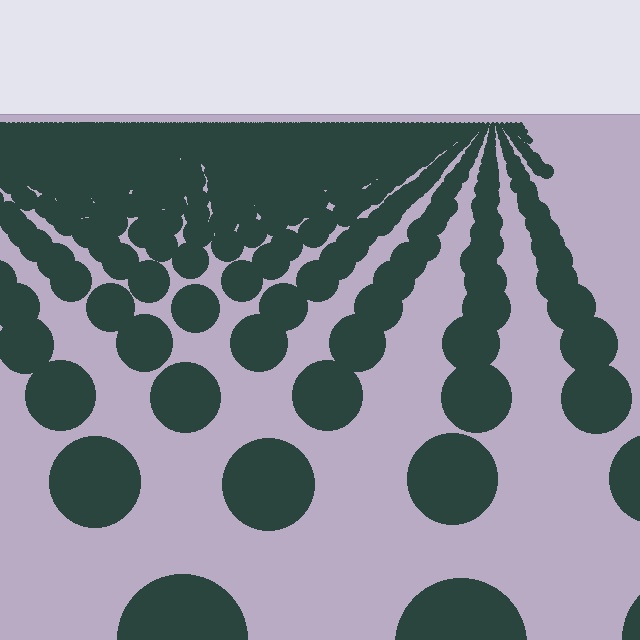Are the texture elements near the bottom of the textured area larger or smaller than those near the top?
Larger. Near the bottom, elements are closer to the viewer and appear at a bigger on-screen size.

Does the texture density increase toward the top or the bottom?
Density increases toward the top.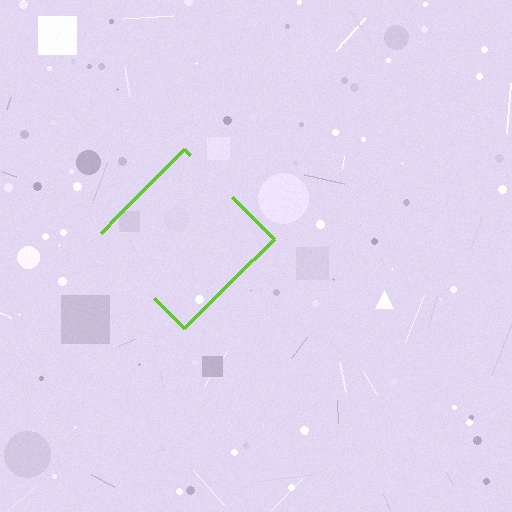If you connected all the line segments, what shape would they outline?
They would outline a diamond.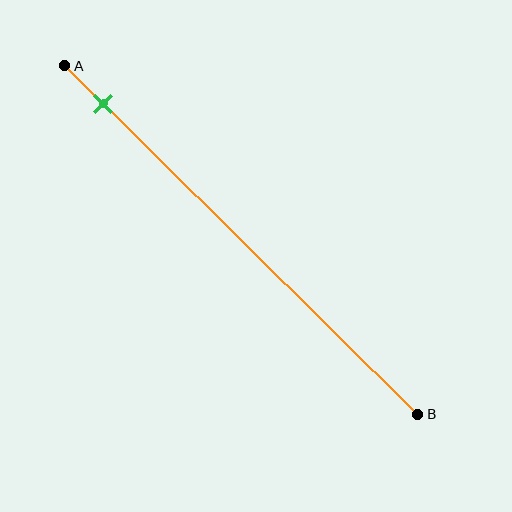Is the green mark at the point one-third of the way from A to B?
No, the mark is at about 10% from A, not at the 33% one-third point.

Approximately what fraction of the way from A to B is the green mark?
The green mark is approximately 10% of the way from A to B.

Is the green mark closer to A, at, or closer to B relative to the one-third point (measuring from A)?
The green mark is closer to point A than the one-third point of segment AB.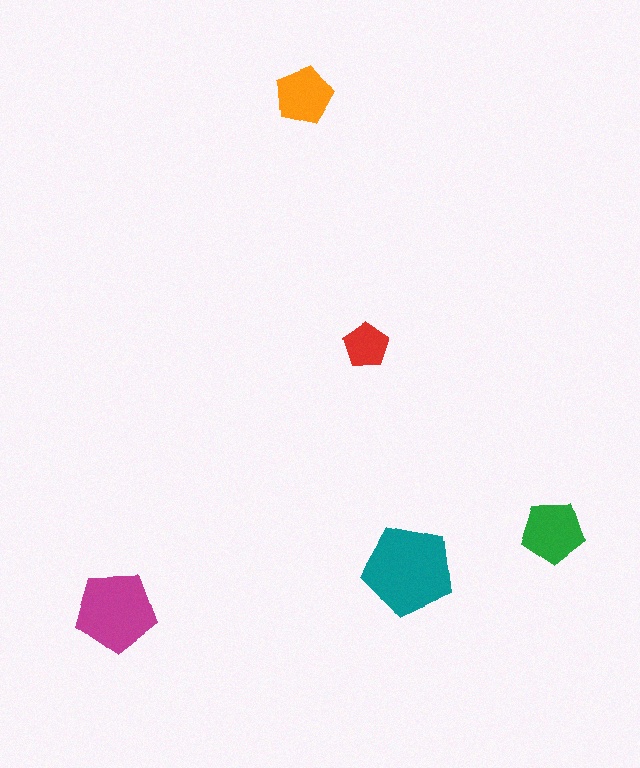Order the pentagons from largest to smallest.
the teal one, the magenta one, the green one, the orange one, the red one.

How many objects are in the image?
There are 5 objects in the image.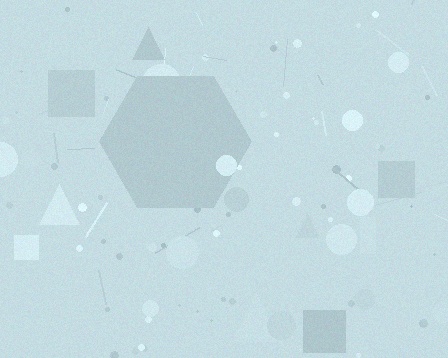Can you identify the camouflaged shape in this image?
The camouflaged shape is a hexagon.